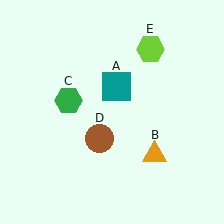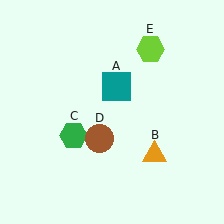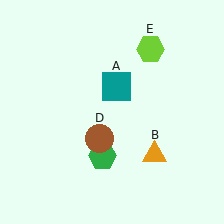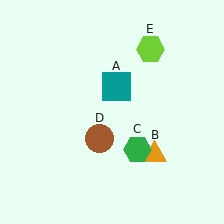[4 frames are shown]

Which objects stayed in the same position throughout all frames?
Teal square (object A) and orange triangle (object B) and brown circle (object D) and lime hexagon (object E) remained stationary.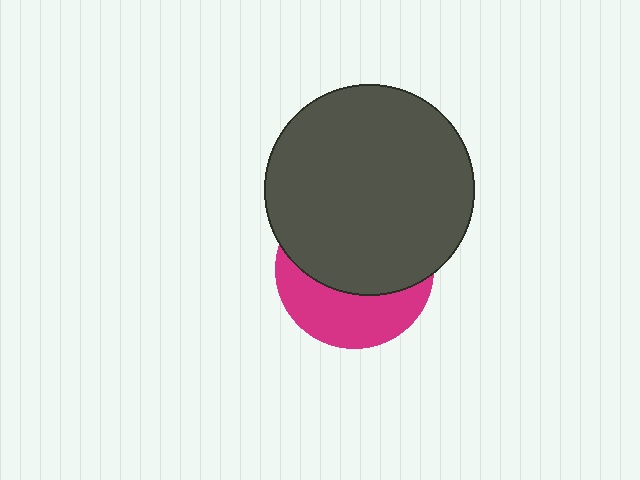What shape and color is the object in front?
The object in front is a dark gray circle.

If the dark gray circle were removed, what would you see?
You would see the complete magenta circle.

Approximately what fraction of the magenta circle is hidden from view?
Roughly 61% of the magenta circle is hidden behind the dark gray circle.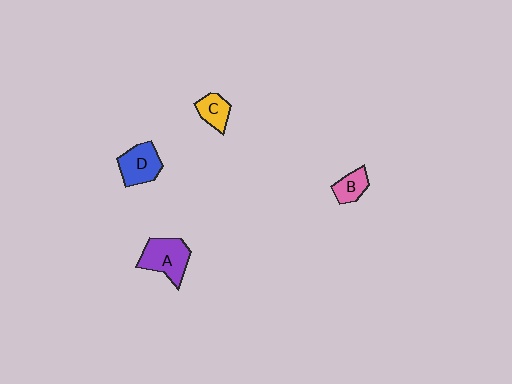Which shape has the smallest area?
Shape B (pink).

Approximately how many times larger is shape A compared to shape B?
Approximately 1.8 times.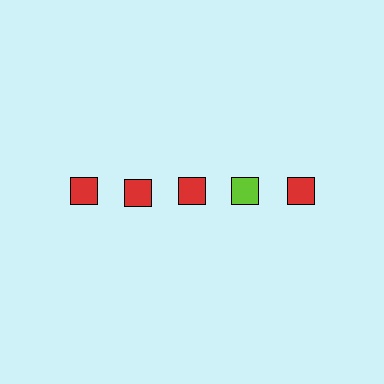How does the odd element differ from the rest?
It has a different color: lime instead of red.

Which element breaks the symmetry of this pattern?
The lime square in the top row, second from right column breaks the symmetry. All other shapes are red squares.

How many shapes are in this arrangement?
There are 5 shapes arranged in a grid pattern.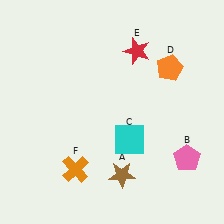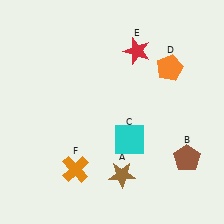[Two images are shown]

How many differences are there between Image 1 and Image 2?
There is 1 difference between the two images.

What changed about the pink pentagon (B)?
In Image 1, B is pink. In Image 2, it changed to brown.